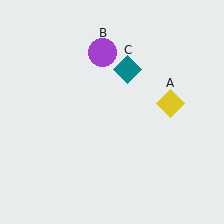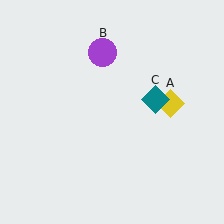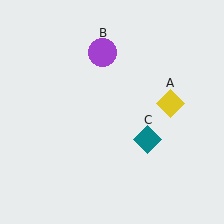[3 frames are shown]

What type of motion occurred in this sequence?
The teal diamond (object C) rotated clockwise around the center of the scene.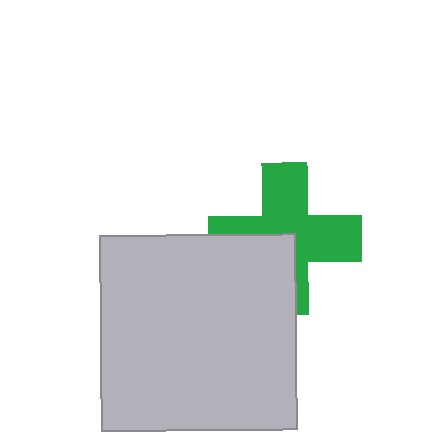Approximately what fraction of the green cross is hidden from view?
Roughly 36% of the green cross is hidden behind the light gray square.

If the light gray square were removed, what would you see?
You would see the complete green cross.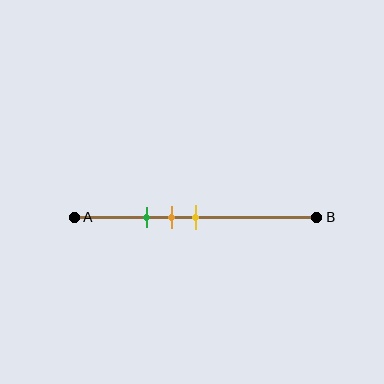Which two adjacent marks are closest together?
The orange and yellow marks are the closest adjacent pair.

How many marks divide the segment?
There are 3 marks dividing the segment.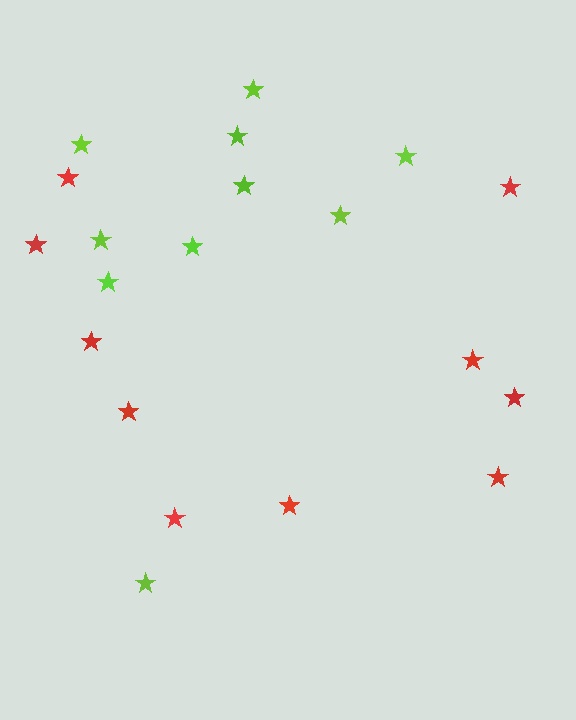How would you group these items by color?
There are 2 groups: one group of red stars (10) and one group of lime stars (10).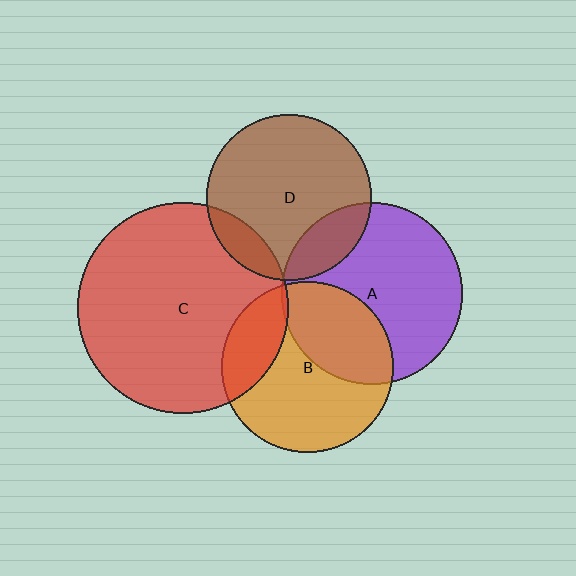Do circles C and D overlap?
Yes.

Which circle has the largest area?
Circle C (red).